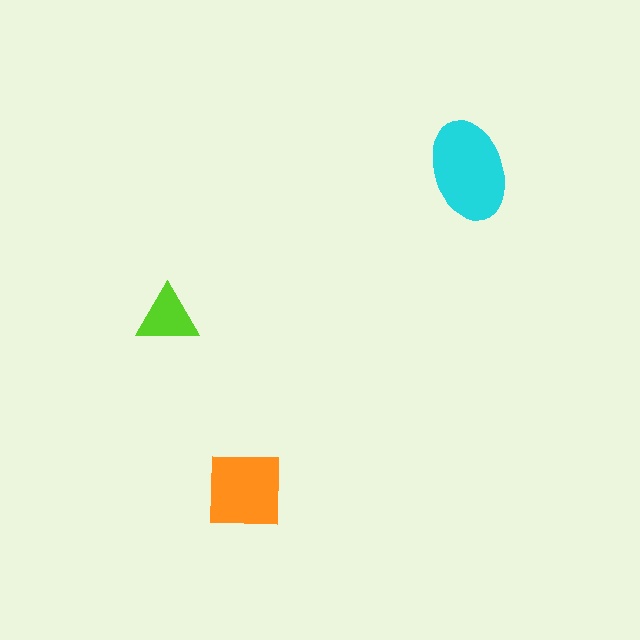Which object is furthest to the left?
The lime triangle is leftmost.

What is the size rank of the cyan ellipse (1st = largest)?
1st.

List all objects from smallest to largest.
The lime triangle, the orange square, the cyan ellipse.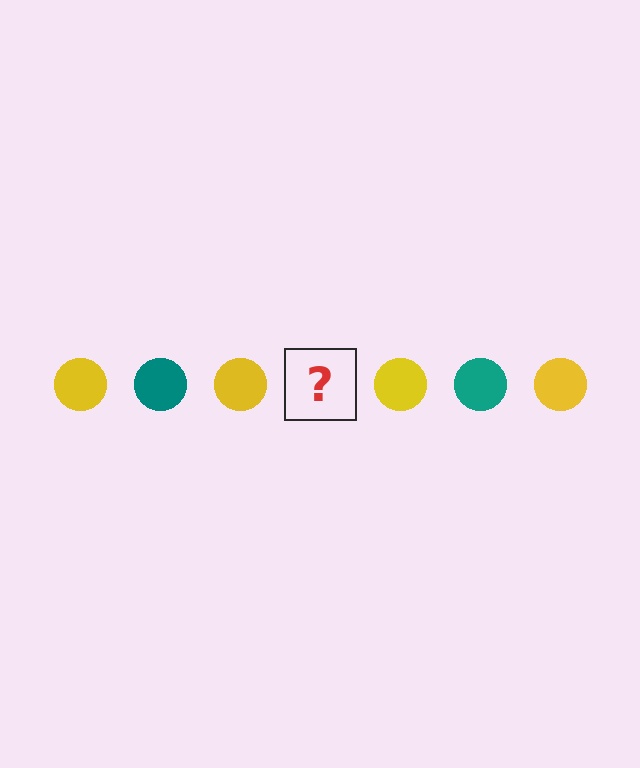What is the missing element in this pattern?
The missing element is a teal circle.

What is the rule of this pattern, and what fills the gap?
The rule is that the pattern cycles through yellow, teal circles. The gap should be filled with a teal circle.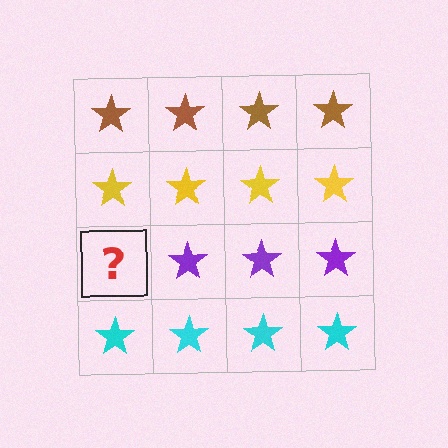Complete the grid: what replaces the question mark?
The question mark should be replaced with a purple star.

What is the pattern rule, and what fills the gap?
The rule is that each row has a consistent color. The gap should be filled with a purple star.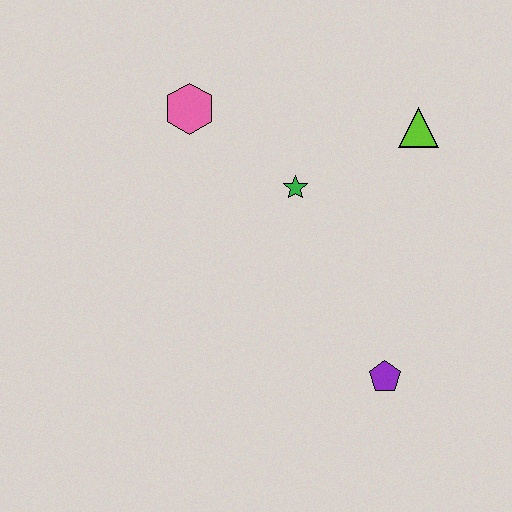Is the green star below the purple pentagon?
No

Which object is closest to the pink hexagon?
The green star is closest to the pink hexagon.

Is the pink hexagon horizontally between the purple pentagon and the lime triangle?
No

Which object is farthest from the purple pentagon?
The pink hexagon is farthest from the purple pentagon.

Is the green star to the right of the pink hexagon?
Yes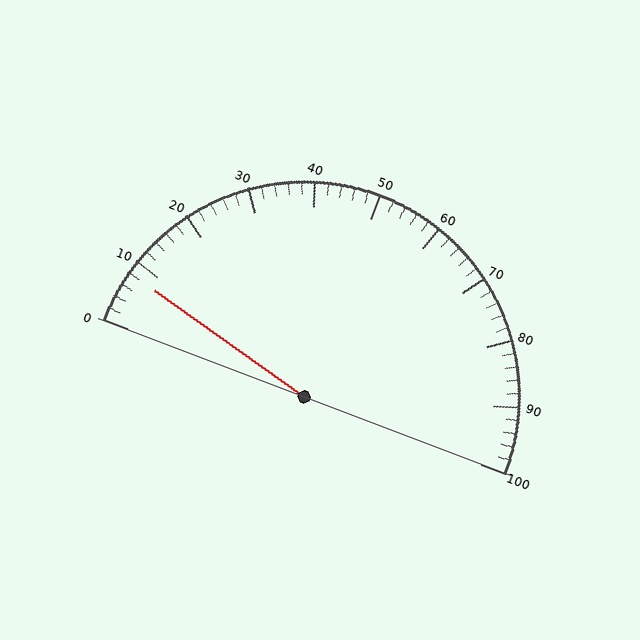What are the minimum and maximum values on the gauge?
The gauge ranges from 0 to 100.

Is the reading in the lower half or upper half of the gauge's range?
The reading is in the lower half of the range (0 to 100).